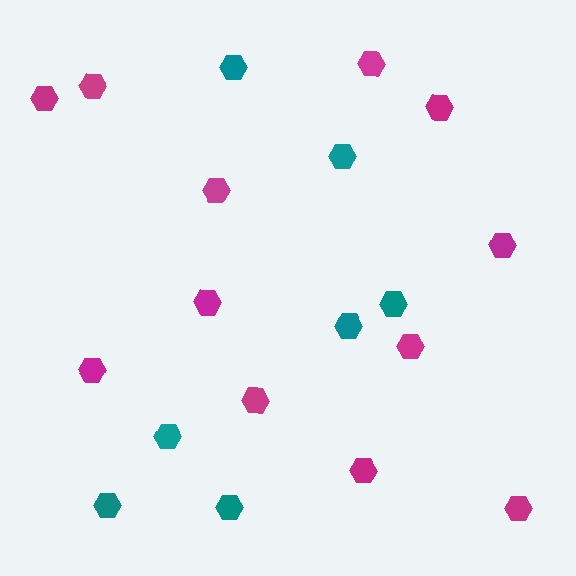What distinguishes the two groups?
There are 2 groups: one group of magenta hexagons (12) and one group of teal hexagons (7).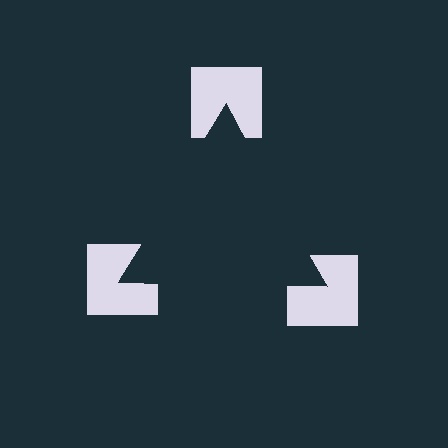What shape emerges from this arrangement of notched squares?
An illusory triangle — its edges are inferred from the aligned wedge cuts in the notched squares, not physically drawn.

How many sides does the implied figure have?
3 sides.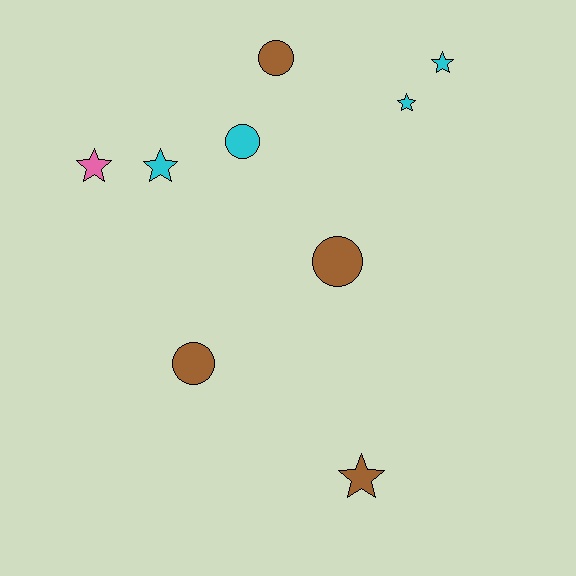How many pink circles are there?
There are no pink circles.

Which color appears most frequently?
Brown, with 4 objects.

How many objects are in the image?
There are 9 objects.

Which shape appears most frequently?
Star, with 5 objects.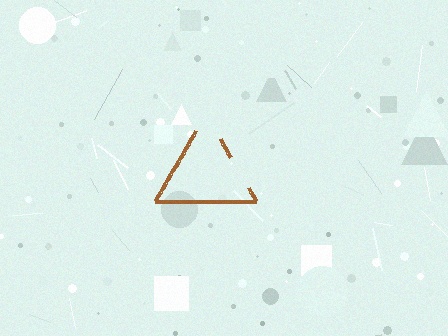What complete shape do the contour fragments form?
The contour fragments form a triangle.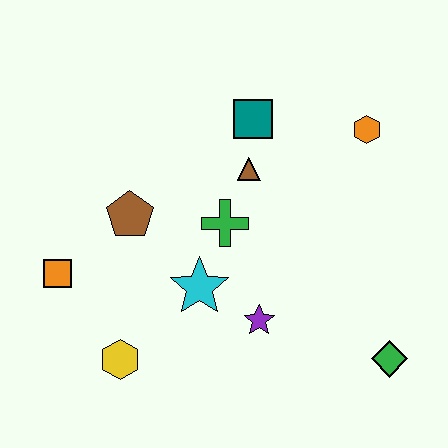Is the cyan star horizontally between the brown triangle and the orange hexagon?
No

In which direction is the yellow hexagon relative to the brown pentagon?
The yellow hexagon is below the brown pentagon.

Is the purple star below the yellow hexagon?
No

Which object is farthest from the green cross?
The green diamond is farthest from the green cross.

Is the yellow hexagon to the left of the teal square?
Yes